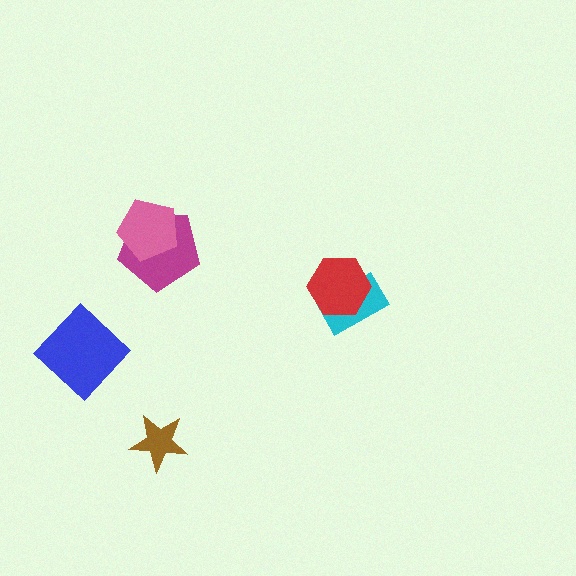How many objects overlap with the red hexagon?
1 object overlaps with the red hexagon.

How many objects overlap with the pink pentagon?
1 object overlaps with the pink pentagon.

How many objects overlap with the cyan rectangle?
1 object overlaps with the cyan rectangle.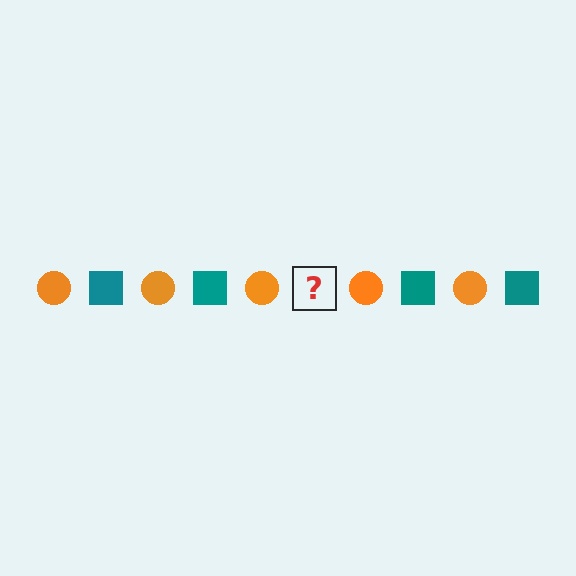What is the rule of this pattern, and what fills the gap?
The rule is that the pattern alternates between orange circle and teal square. The gap should be filled with a teal square.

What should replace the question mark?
The question mark should be replaced with a teal square.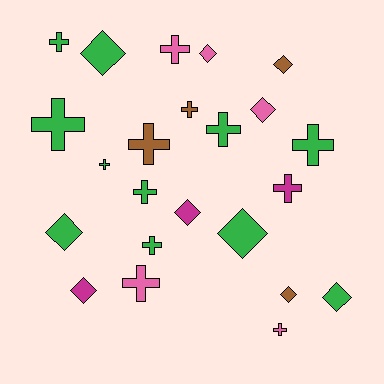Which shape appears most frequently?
Cross, with 13 objects.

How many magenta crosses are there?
There is 1 magenta cross.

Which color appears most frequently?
Green, with 11 objects.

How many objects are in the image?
There are 23 objects.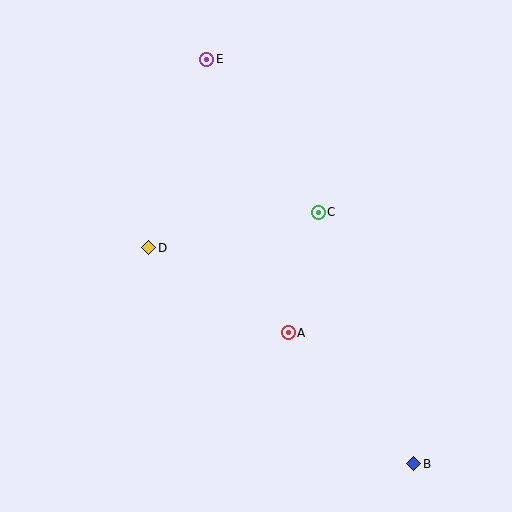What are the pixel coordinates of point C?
Point C is at (318, 212).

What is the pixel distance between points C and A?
The distance between C and A is 124 pixels.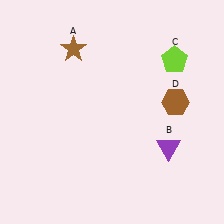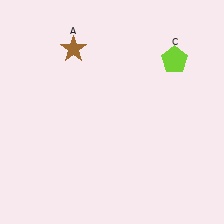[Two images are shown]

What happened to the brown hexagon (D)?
The brown hexagon (D) was removed in Image 2. It was in the top-right area of Image 1.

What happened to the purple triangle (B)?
The purple triangle (B) was removed in Image 2. It was in the bottom-right area of Image 1.